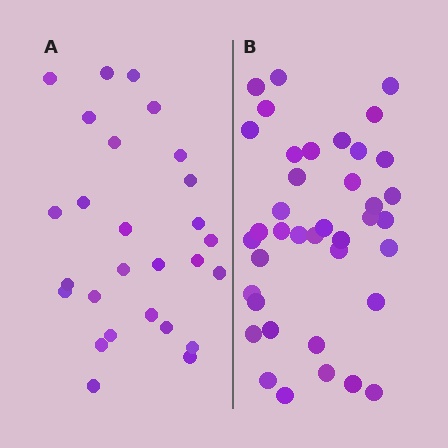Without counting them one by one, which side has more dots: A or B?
Region B (the right region) has more dots.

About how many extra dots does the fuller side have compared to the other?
Region B has roughly 12 or so more dots than region A.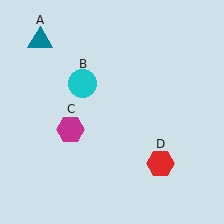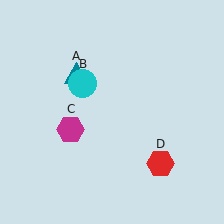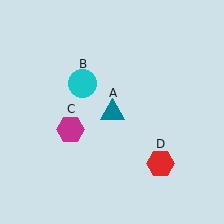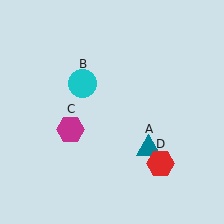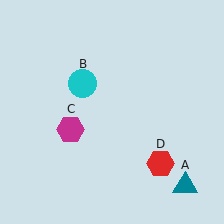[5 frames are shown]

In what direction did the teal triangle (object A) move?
The teal triangle (object A) moved down and to the right.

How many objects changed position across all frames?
1 object changed position: teal triangle (object A).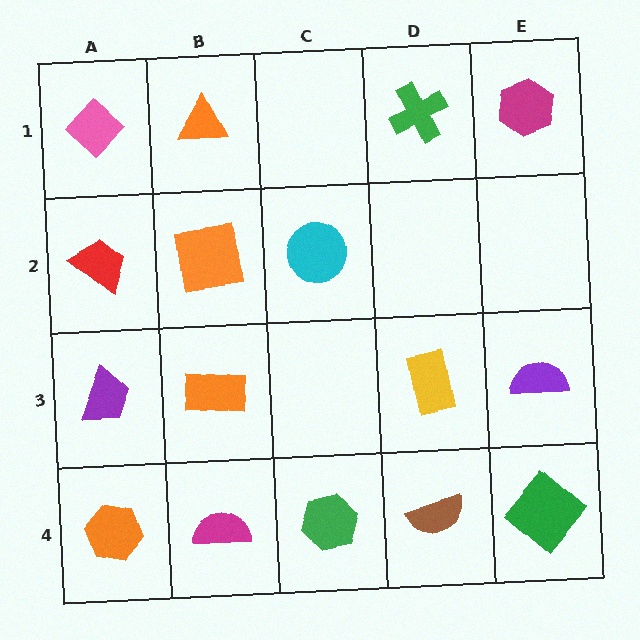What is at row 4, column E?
A green diamond.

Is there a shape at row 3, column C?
No, that cell is empty.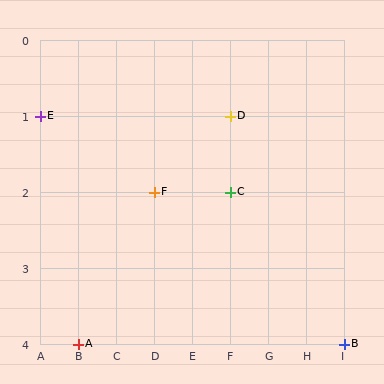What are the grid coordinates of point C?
Point C is at grid coordinates (F, 2).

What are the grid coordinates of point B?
Point B is at grid coordinates (I, 4).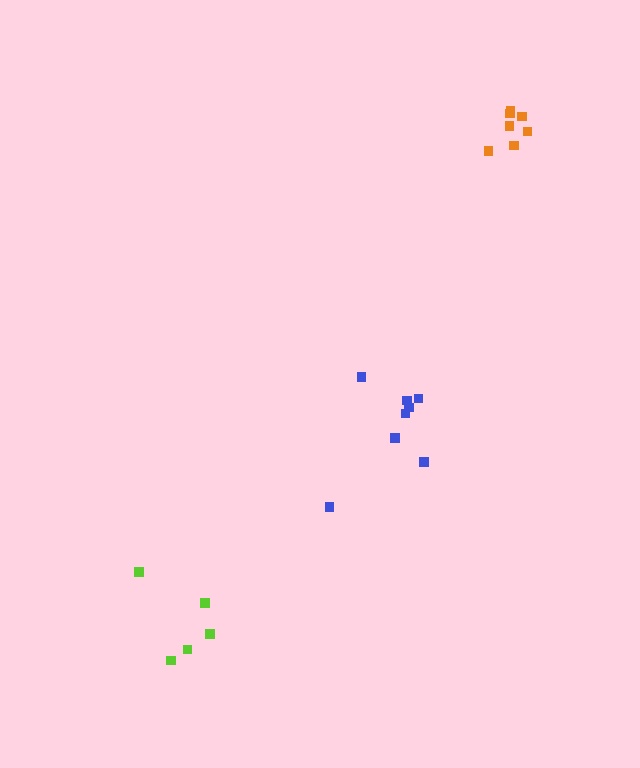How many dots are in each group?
Group 1: 5 dots, Group 2: 8 dots, Group 3: 7 dots (20 total).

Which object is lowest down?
The lime cluster is bottommost.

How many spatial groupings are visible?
There are 3 spatial groupings.